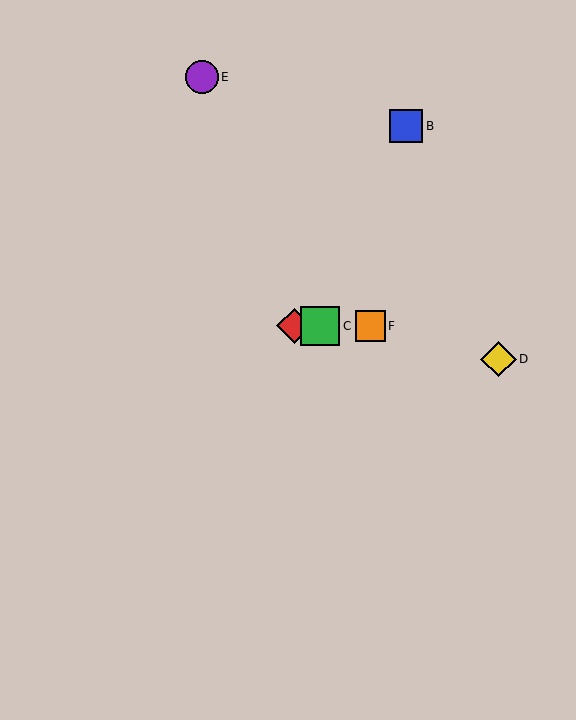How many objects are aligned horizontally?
3 objects (A, C, F) are aligned horizontally.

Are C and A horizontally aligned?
Yes, both are at y≈326.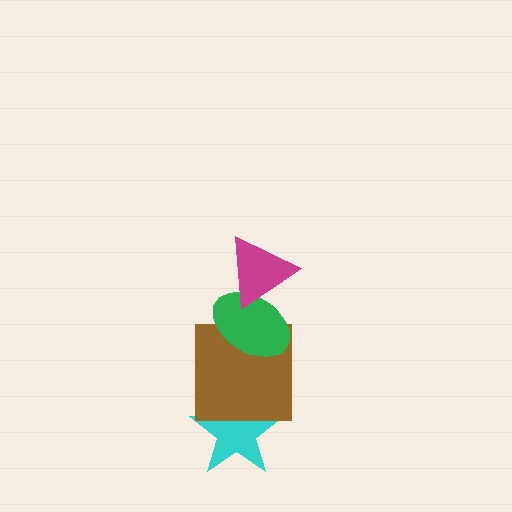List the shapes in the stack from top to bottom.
From top to bottom: the magenta triangle, the green ellipse, the brown square, the cyan star.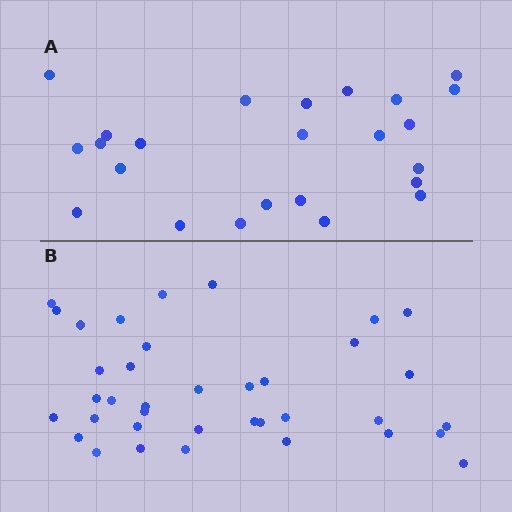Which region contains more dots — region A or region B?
Region B (the bottom region) has more dots.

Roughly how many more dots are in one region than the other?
Region B has approximately 15 more dots than region A.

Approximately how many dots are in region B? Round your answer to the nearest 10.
About 40 dots. (The exact count is 37, which rounds to 40.)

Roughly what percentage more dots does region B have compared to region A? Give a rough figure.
About 55% more.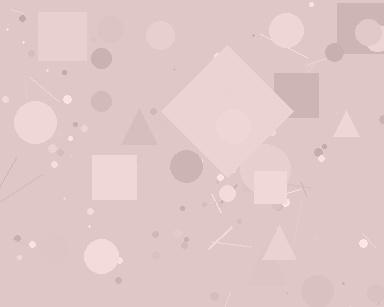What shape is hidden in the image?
A diamond is hidden in the image.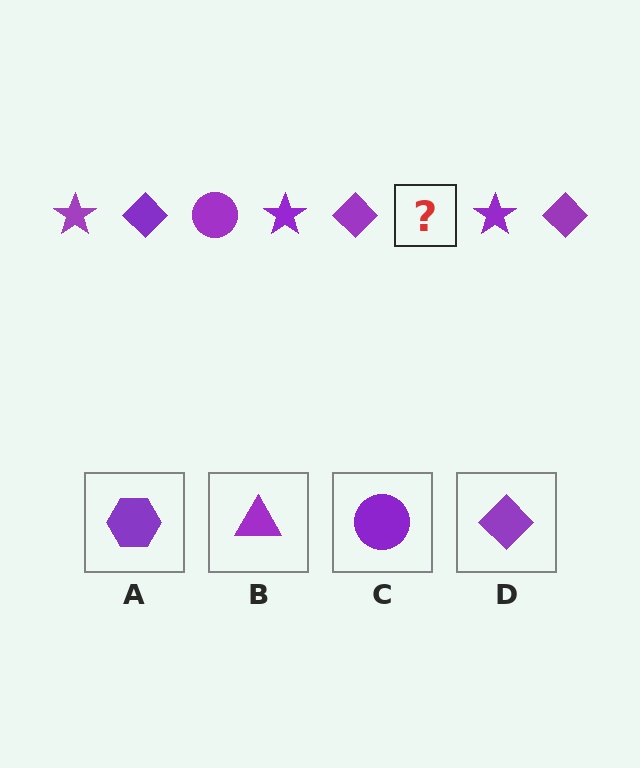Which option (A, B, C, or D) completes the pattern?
C.